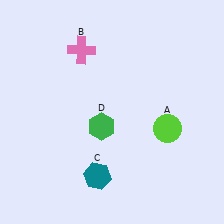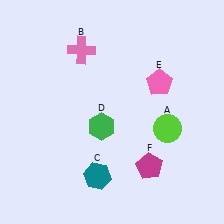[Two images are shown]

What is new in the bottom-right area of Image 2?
A magenta pentagon (F) was added in the bottom-right area of Image 2.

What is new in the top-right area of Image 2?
A pink pentagon (E) was added in the top-right area of Image 2.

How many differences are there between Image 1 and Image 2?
There are 2 differences between the two images.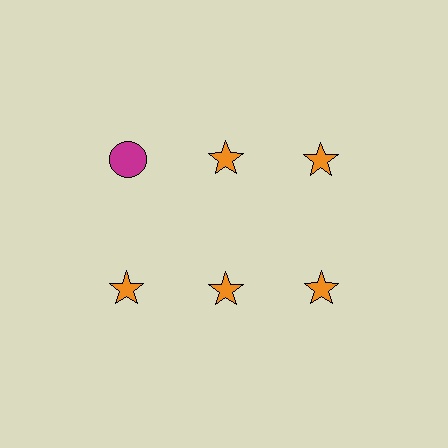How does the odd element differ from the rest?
It differs in both color (magenta instead of orange) and shape (circle instead of star).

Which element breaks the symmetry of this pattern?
The magenta circle in the top row, leftmost column breaks the symmetry. All other shapes are orange stars.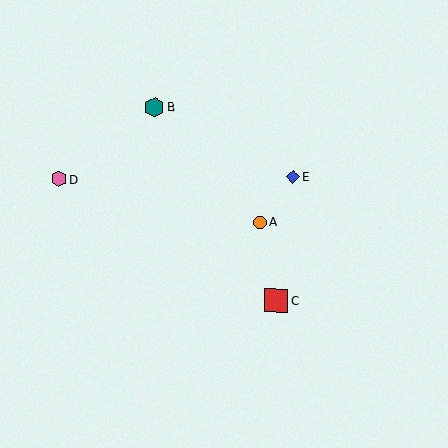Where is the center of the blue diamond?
The center of the blue diamond is at (293, 177).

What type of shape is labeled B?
Shape B is a teal hexagon.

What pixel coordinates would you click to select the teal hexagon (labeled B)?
Click at (154, 107) to select the teal hexagon B.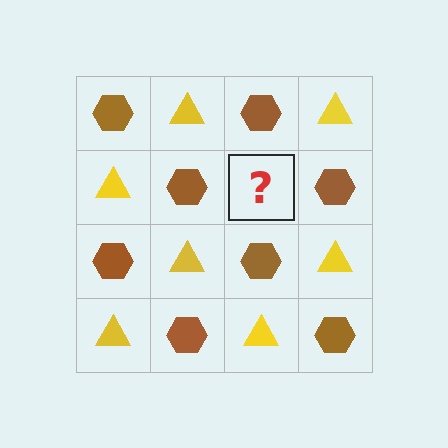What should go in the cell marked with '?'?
The missing cell should contain a yellow triangle.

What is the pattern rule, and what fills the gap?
The rule is that it alternates brown hexagon and yellow triangle in a checkerboard pattern. The gap should be filled with a yellow triangle.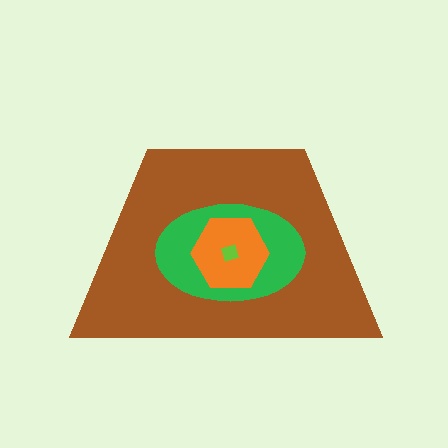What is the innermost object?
The lime diamond.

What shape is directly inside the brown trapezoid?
The green ellipse.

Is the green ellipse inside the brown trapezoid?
Yes.